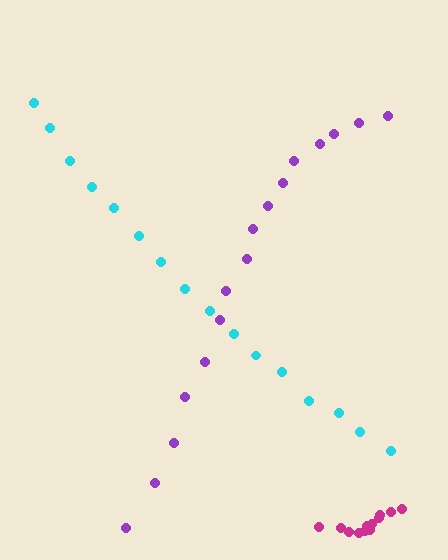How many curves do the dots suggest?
There are 3 distinct paths.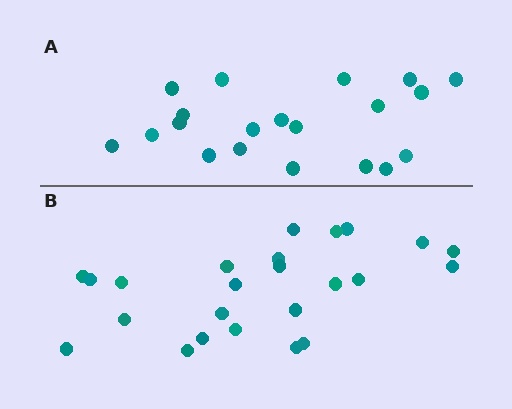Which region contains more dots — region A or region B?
Region B (the bottom region) has more dots.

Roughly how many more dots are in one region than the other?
Region B has about 4 more dots than region A.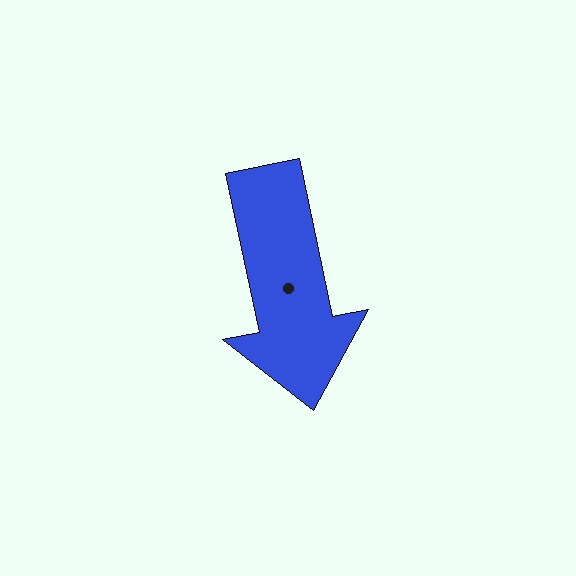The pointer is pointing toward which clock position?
Roughly 6 o'clock.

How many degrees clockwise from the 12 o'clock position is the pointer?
Approximately 168 degrees.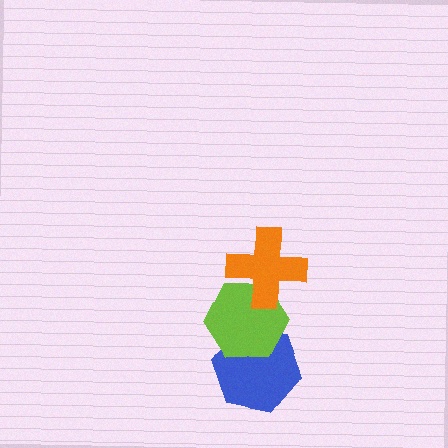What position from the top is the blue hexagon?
The blue hexagon is 3rd from the top.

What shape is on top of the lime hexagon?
The orange cross is on top of the lime hexagon.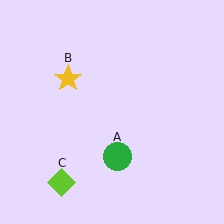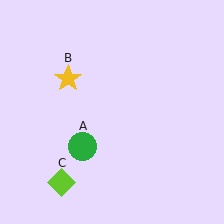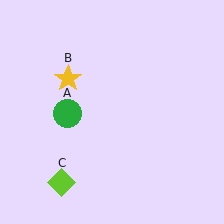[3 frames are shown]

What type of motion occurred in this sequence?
The green circle (object A) rotated clockwise around the center of the scene.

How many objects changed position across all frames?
1 object changed position: green circle (object A).